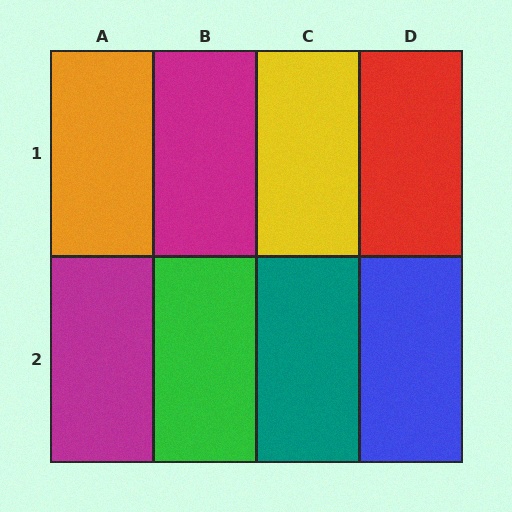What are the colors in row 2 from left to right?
Magenta, green, teal, blue.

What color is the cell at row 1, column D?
Red.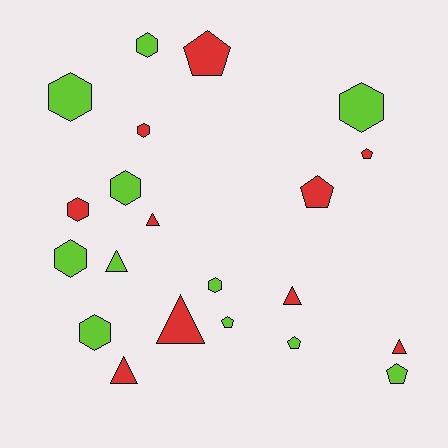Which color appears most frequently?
Lime, with 11 objects.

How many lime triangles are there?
There is 1 lime triangle.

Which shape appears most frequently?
Hexagon, with 9 objects.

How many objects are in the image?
There are 21 objects.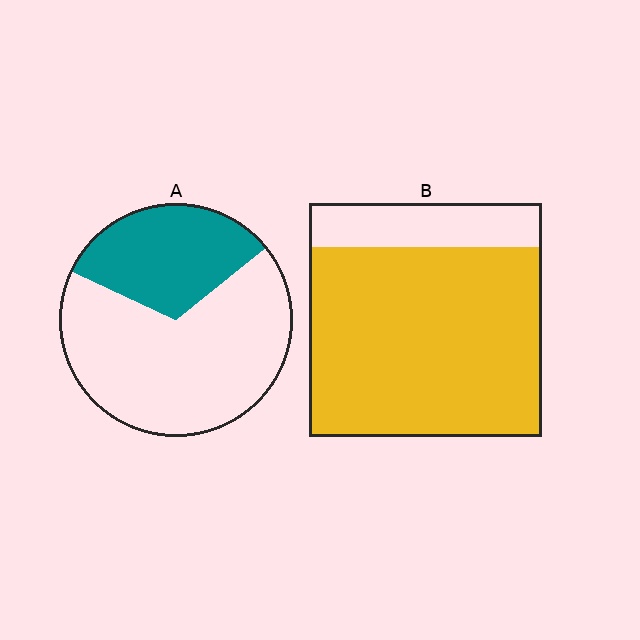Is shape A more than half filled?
No.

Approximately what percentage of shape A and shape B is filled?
A is approximately 30% and B is approximately 80%.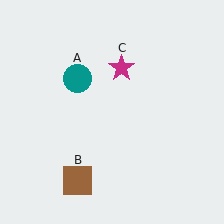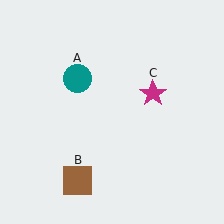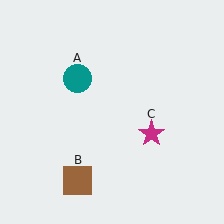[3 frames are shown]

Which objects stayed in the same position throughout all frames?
Teal circle (object A) and brown square (object B) remained stationary.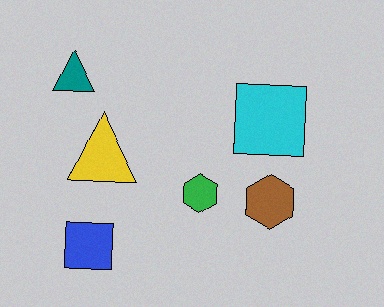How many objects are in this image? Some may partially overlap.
There are 6 objects.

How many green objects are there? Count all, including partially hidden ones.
There is 1 green object.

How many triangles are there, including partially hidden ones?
There are 2 triangles.